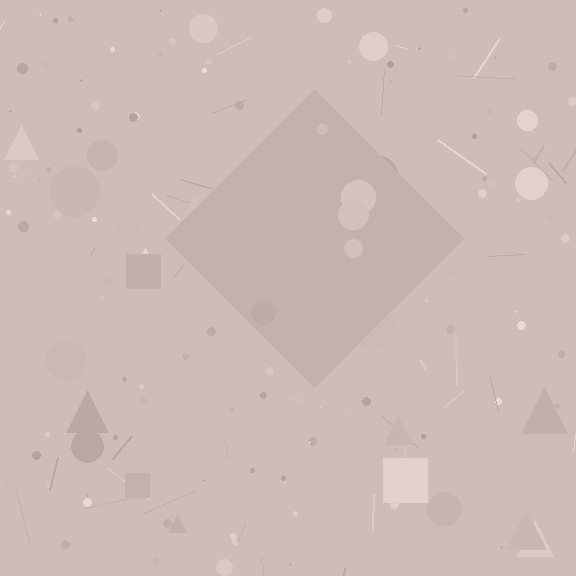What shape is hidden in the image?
A diamond is hidden in the image.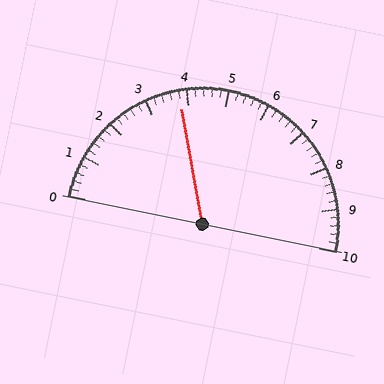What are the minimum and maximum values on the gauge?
The gauge ranges from 0 to 10.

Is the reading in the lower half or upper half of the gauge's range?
The reading is in the lower half of the range (0 to 10).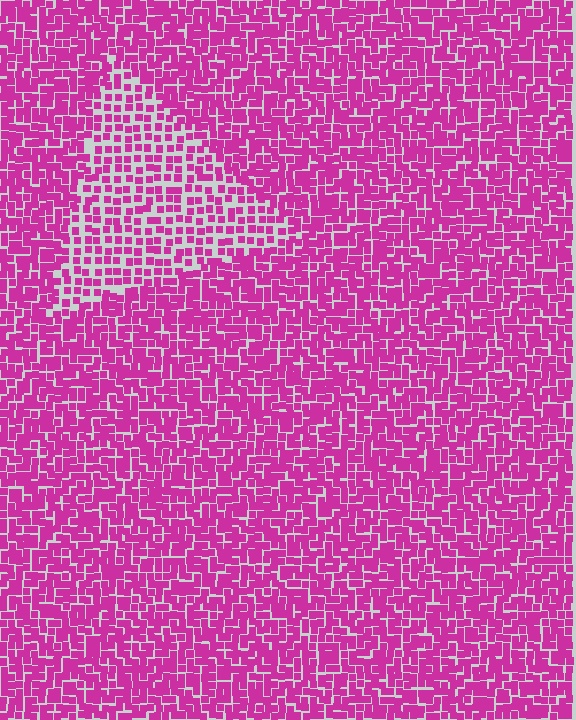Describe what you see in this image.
The image contains small magenta elements arranged at two different densities. A triangle-shaped region is visible where the elements are less densely packed than the surrounding area.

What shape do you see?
I see a triangle.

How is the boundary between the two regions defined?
The boundary is defined by a change in element density (approximately 1.8x ratio). All elements are the same color, size, and shape.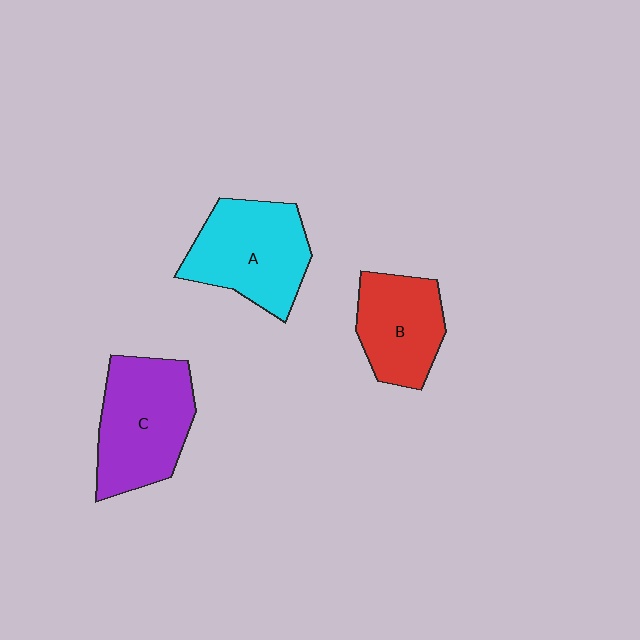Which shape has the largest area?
Shape C (purple).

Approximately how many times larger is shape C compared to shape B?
Approximately 1.3 times.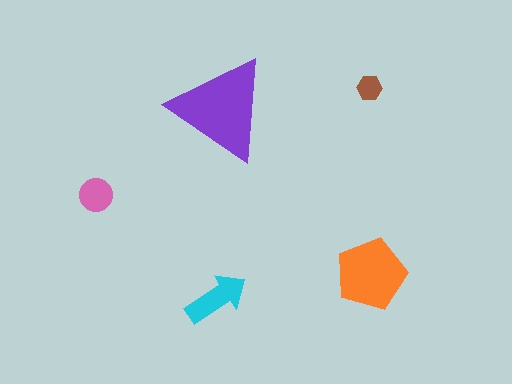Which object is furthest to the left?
The pink circle is leftmost.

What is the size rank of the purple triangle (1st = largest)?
1st.